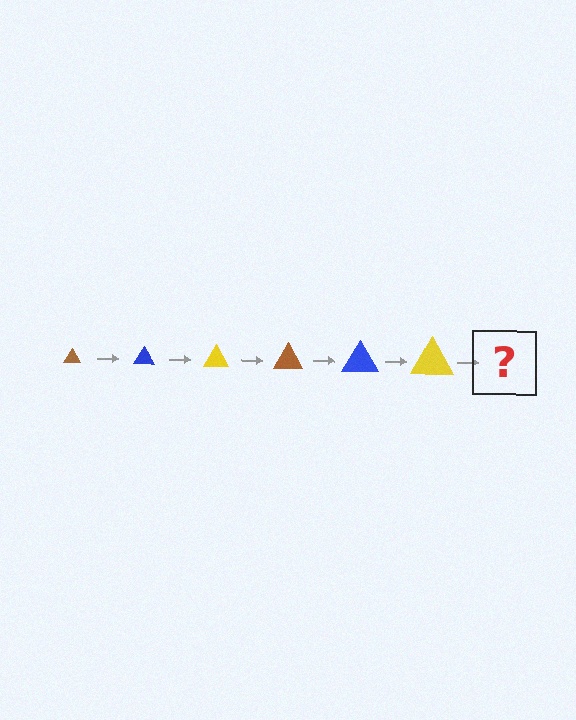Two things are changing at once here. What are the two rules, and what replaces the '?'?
The two rules are that the triangle grows larger each step and the color cycles through brown, blue, and yellow. The '?' should be a brown triangle, larger than the previous one.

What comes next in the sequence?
The next element should be a brown triangle, larger than the previous one.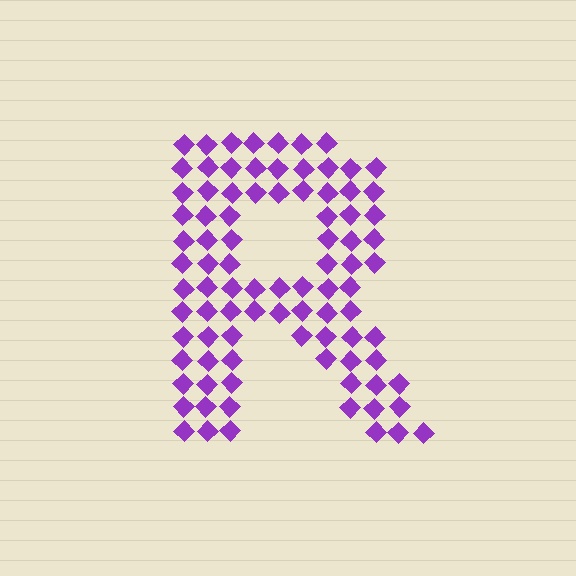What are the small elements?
The small elements are diamonds.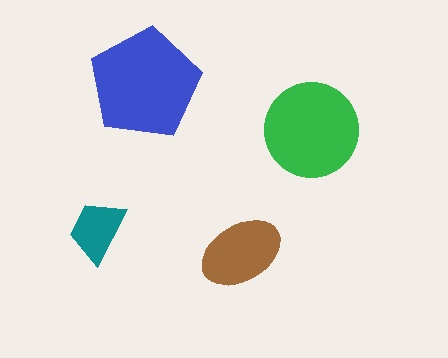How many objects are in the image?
There are 4 objects in the image.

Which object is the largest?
The blue pentagon.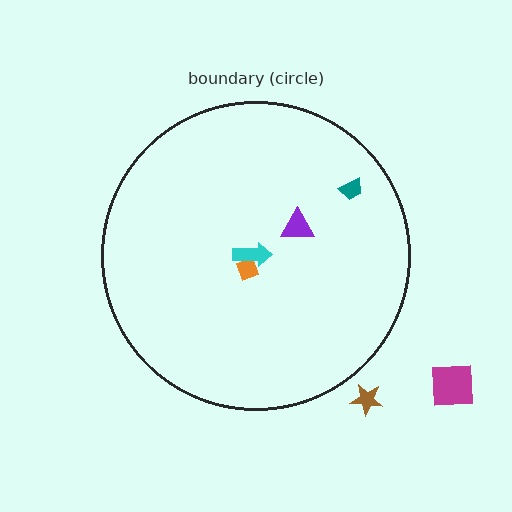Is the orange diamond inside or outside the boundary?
Inside.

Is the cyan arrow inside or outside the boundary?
Inside.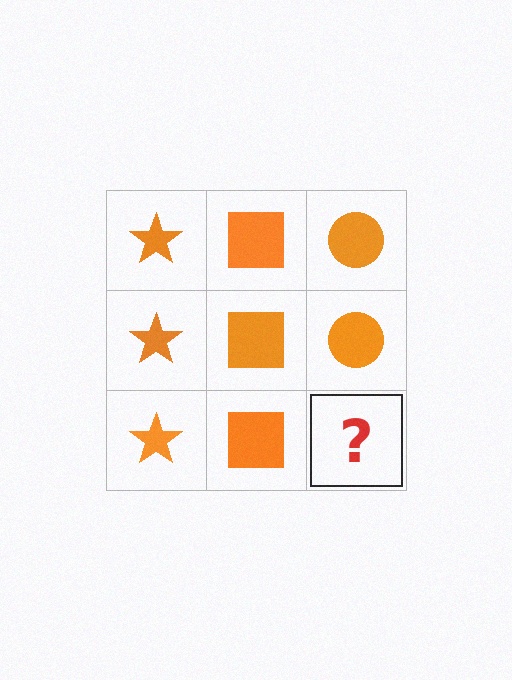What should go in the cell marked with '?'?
The missing cell should contain an orange circle.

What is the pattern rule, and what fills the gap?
The rule is that each column has a consistent shape. The gap should be filled with an orange circle.